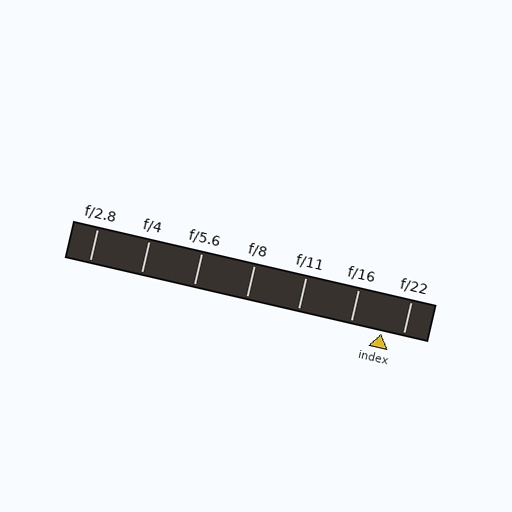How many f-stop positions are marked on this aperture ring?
There are 7 f-stop positions marked.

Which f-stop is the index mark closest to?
The index mark is closest to f/22.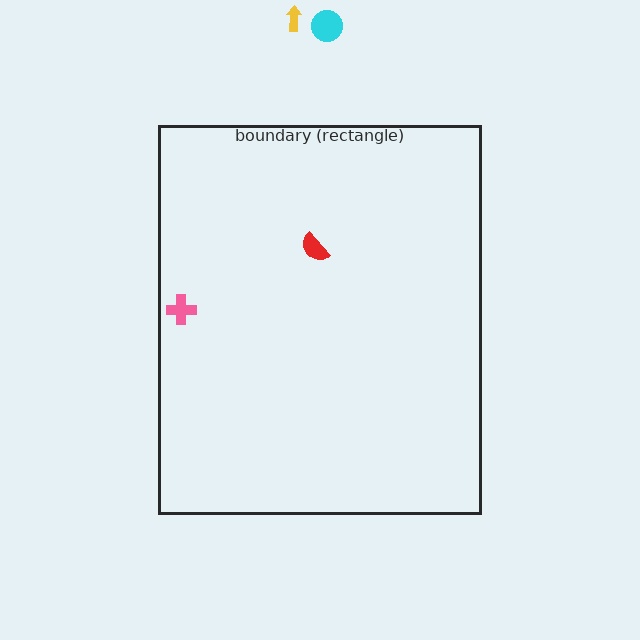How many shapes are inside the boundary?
2 inside, 2 outside.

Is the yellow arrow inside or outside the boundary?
Outside.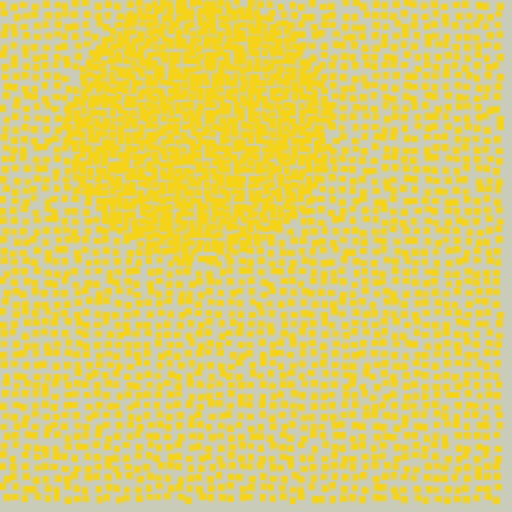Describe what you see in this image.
The image contains small yellow elements arranged at two different densities. A circle-shaped region is visible where the elements are more densely packed than the surrounding area.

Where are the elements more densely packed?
The elements are more densely packed inside the circle boundary.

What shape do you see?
I see a circle.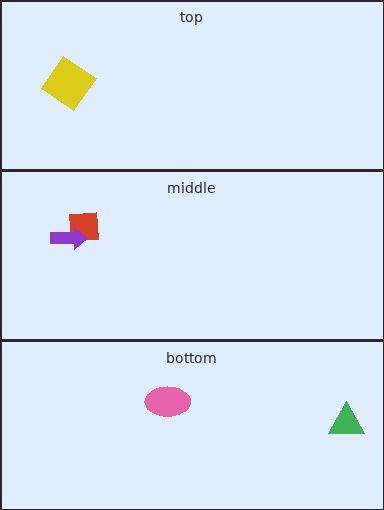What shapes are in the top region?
The yellow diamond.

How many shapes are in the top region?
1.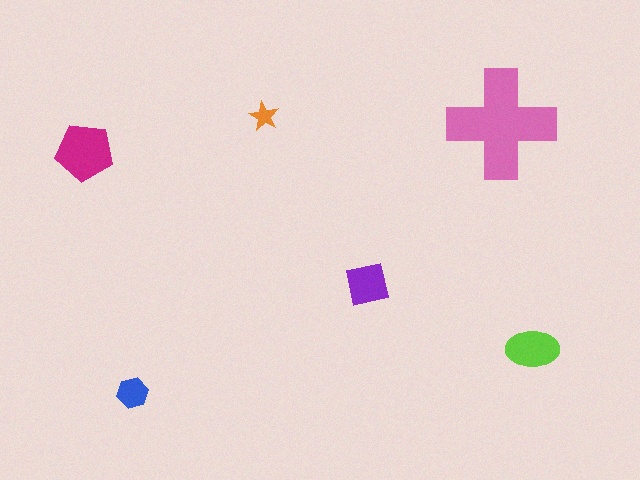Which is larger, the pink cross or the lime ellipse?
The pink cross.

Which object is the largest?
The pink cross.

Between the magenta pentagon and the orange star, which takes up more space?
The magenta pentagon.